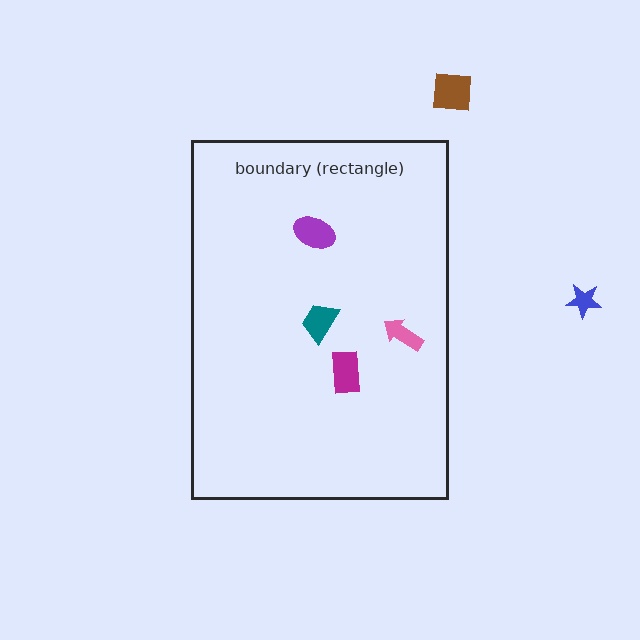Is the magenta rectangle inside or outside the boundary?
Inside.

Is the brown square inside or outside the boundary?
Outside.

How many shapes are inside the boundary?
4 inside, 2 outside.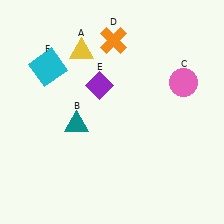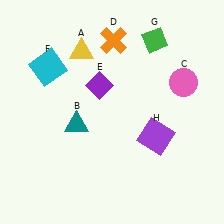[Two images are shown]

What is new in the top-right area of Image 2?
A green diamond (G) was added in the top-right area of Image 2.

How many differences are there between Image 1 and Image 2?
There are 2 differences between the two images.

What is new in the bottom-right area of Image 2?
A purple square (H) was added in the bottom-right area of Image 2.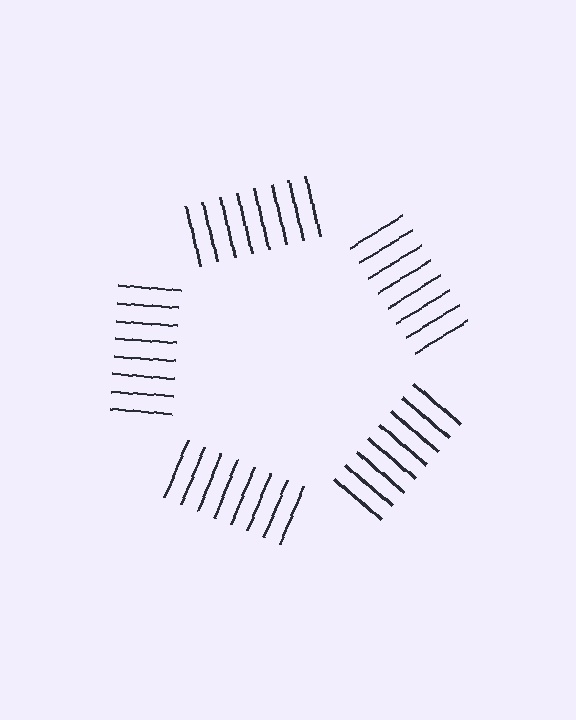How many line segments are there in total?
40 — 8 along each of the 5 edges.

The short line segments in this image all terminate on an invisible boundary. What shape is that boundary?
An illusory pentagon — the line segments terminate on its edges but no continuous stroke is drawn.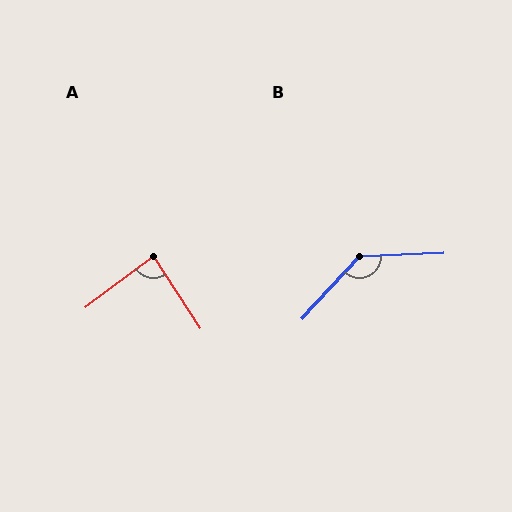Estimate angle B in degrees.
Approximately 135 degrees.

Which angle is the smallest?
A, at approximately 86 degrees.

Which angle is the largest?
B, at approximately 135 degrees.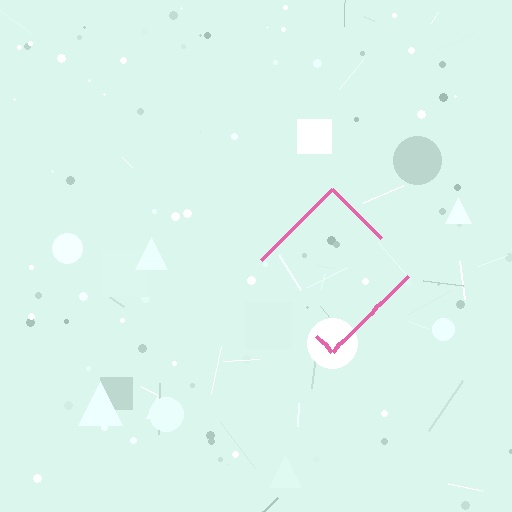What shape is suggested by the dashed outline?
The dashed outline suggests a diamond.